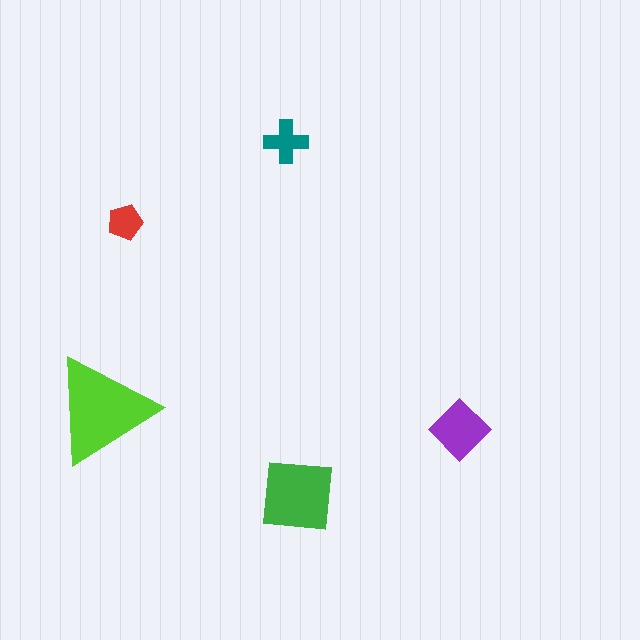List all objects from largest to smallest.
The lime triangle, the green square, the purple diamond, the teal cross, the red pentagon.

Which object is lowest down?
The green square is bottommost.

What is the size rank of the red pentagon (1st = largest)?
5th.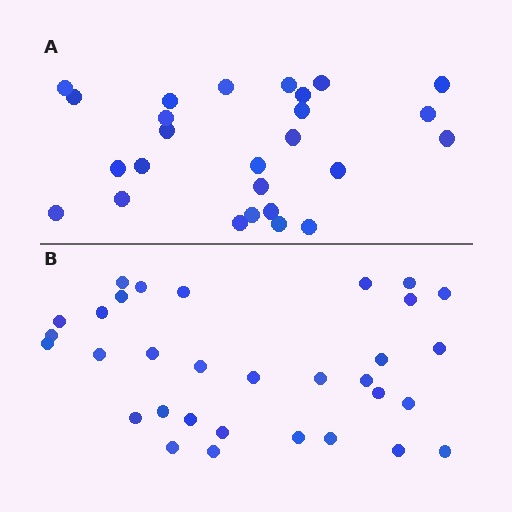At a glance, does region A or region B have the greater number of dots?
Region B (the bottom region) has more dots.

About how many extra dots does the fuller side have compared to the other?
Region B has about 6 more dots than region A.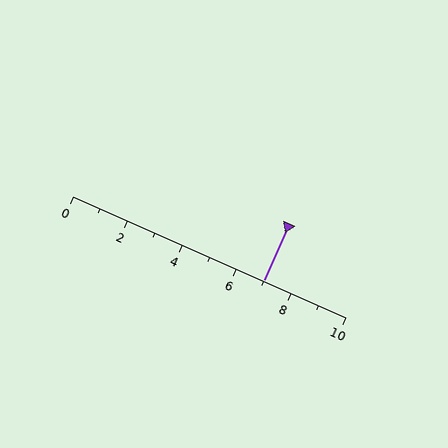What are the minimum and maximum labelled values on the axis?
The axis runs from 0 to 10.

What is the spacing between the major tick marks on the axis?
The major ticks are spaced 2 apart.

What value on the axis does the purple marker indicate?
The marker indicates approximately 7.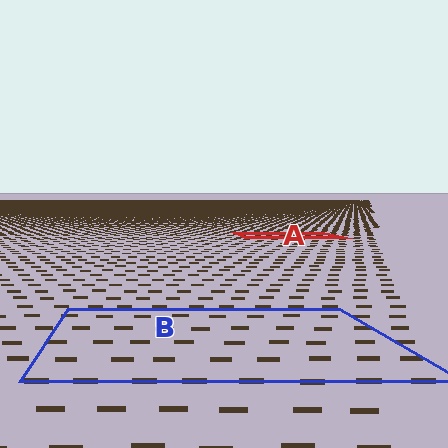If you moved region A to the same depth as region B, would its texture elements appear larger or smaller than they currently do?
They would appear larger. At a closer depth, the same texture elements are projected at a bigger on-screen size.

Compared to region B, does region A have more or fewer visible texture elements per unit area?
Region A has more texture elements per unit area — they are packed more densely because it is farther away.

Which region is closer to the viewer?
Region B is closer. The texture elements there are larger and more spread out.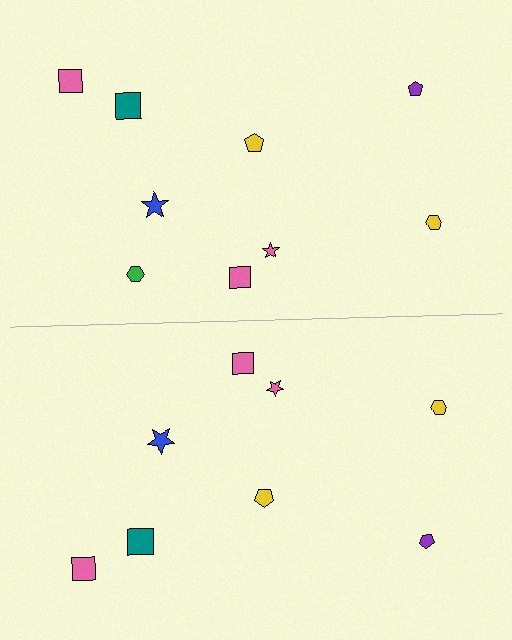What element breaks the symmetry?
A green hexagon is missing from the bottom side.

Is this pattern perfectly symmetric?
No, the pattern is not perfectly symmetric. A green hexagon is missing from the bottom side.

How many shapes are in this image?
There are 17 shapes in this image.